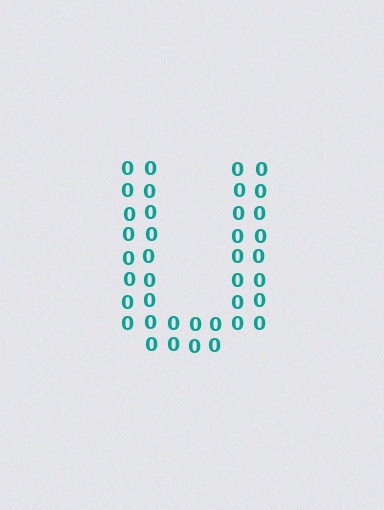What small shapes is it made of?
It is made of small digit 0's.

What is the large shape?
The large shape is the letter U.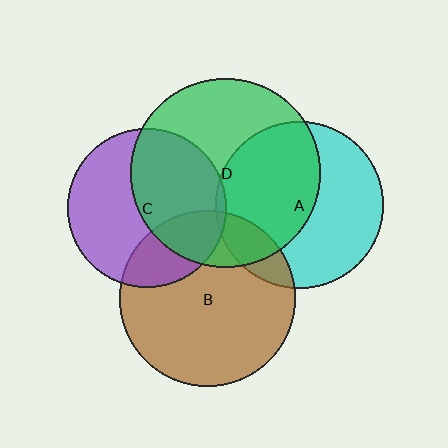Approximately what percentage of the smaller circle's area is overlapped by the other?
Approximately 15%.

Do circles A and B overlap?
Yes.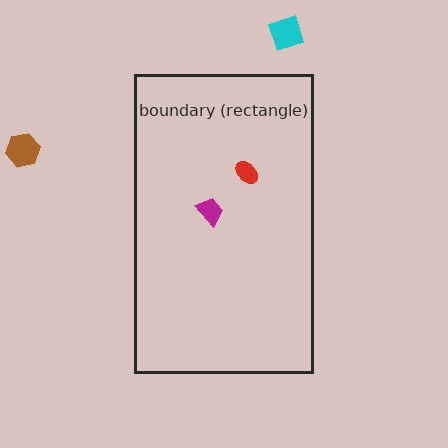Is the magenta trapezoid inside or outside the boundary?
Inside.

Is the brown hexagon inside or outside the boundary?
Outside.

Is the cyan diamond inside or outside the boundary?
Outside.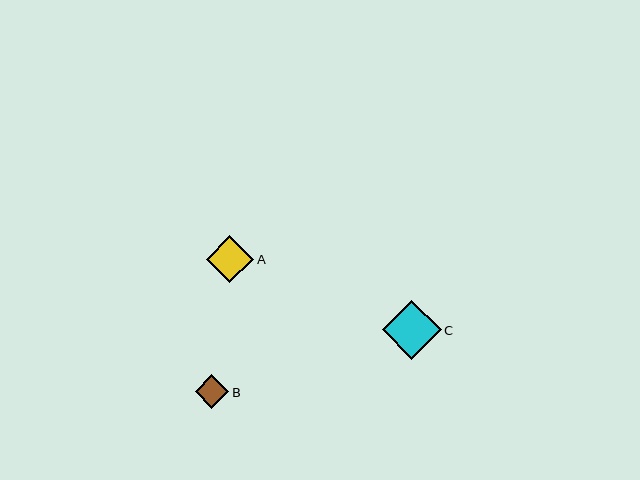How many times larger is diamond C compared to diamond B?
Diamond C is approximately 1.8 times the size of diamond B.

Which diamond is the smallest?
Diamond B is the smallest with a size of approximately 33 pixels.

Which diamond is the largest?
Diamond C is the largest with a size of approximately 59 pixels.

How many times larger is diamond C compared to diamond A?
Diamond C is approximately 1.2 times the size of diamond A.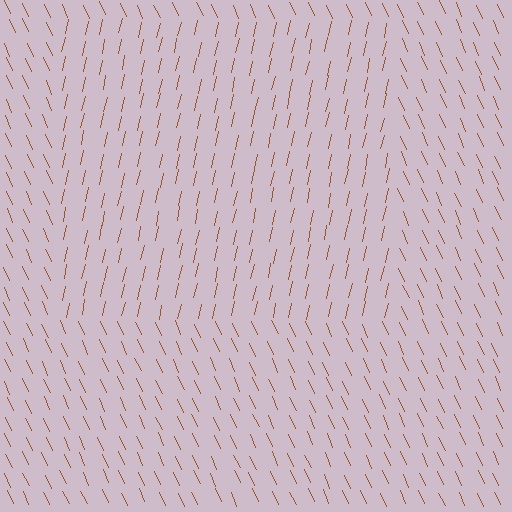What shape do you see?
I see a rectangle.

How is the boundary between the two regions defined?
The boundary is defined purely by a change in line orientation (approximately 37 degrees difference). All lines are the same color and thickness.